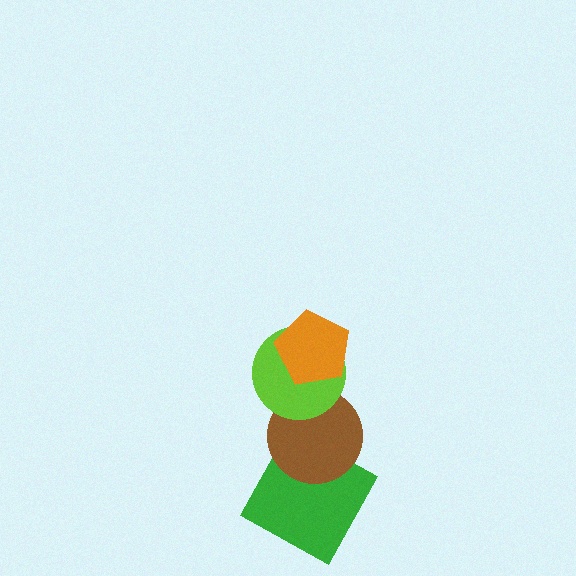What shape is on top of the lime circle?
The orange pentagon is on top of the lime circle.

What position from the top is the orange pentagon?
The orange pentagon is 1st from the top.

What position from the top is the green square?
The green square is 4th from the top.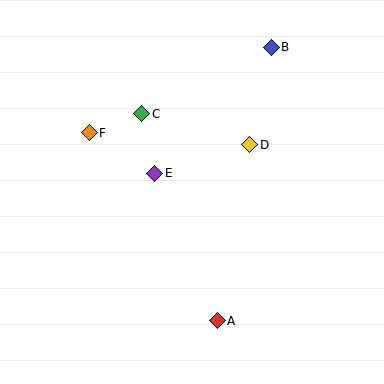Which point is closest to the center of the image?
Point E at (155, 173) is closest to the center.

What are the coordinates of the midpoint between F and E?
The midpoint between F and E is at (122, 153).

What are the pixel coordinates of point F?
Point F is at (89, 133).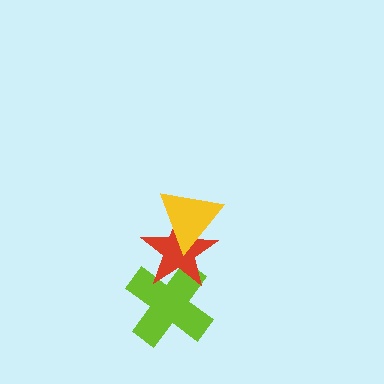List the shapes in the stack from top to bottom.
From top to bottom: the yellow triangle, the red star, the lime cross.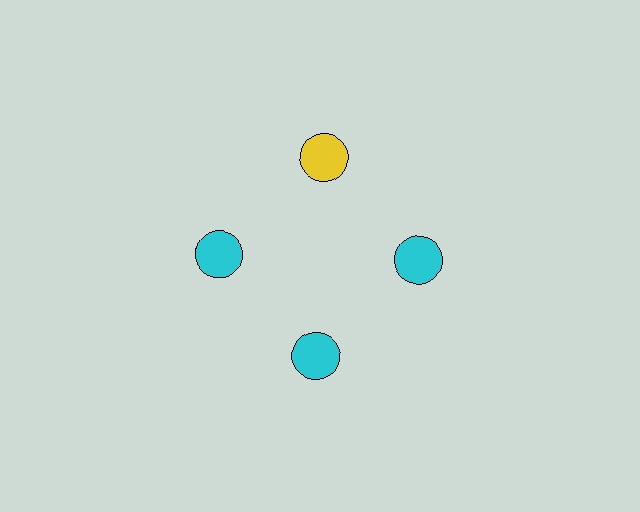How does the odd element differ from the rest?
It has a different color: yellow instead of cyan.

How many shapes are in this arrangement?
There are 4 shapes arranged in a ring pattern.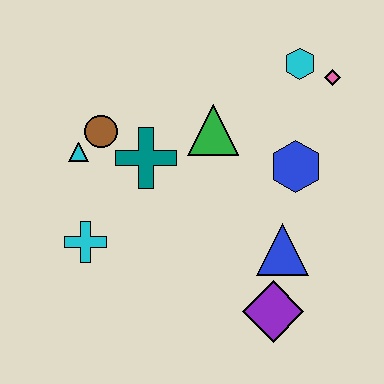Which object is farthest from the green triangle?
The purple diamond is farthest from the green triangle.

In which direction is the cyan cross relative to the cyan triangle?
The cyan cross is below the cyan triangle.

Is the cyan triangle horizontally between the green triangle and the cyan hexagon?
No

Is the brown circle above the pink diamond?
No